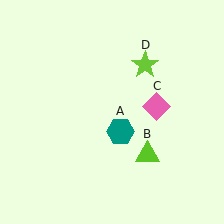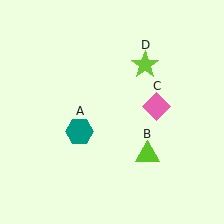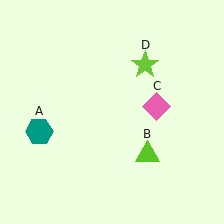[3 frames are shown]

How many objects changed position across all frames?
1 object changed position: teal hexagon (object A).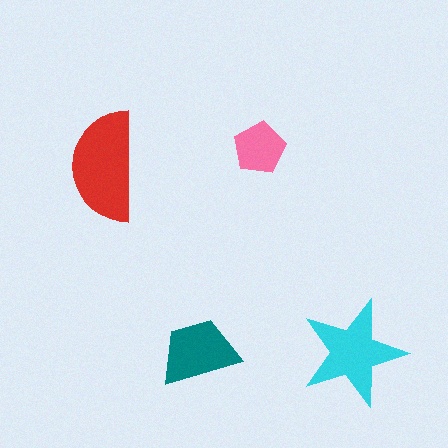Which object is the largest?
The red semicircle.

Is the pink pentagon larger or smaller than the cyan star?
Smaller.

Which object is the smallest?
The pink pentagon.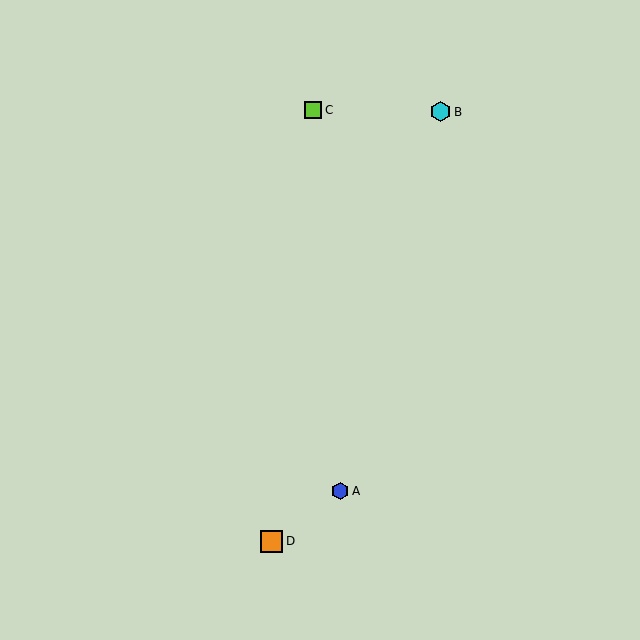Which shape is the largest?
The orange square (labeled D) is the largest.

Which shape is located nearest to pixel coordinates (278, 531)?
The orange square (labeled D) at (271, 541) is nearest to that location.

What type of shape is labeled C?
Shape C is a lime square.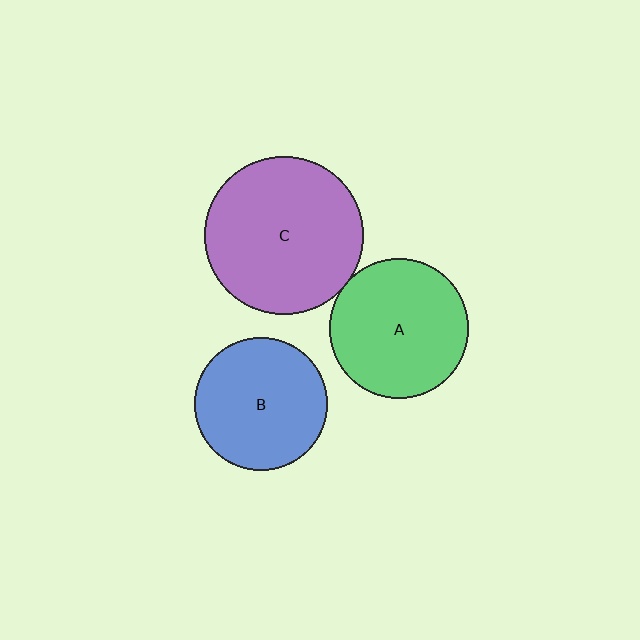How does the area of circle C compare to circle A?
Approximately 1.3 times.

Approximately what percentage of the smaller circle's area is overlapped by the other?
Approximately 5%.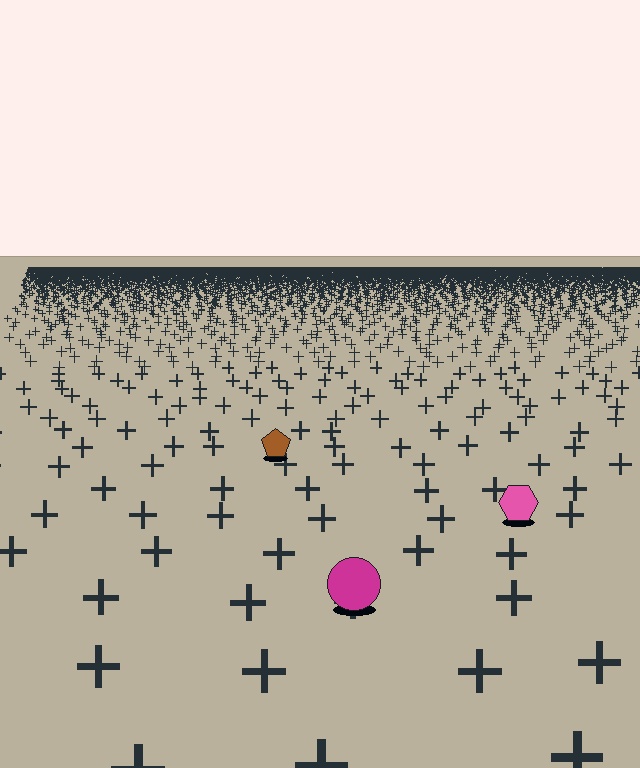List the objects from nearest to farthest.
From nearest to farthest: the magenta circle, the pink hexagon, the brown pentagon.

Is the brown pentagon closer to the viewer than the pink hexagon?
No. The pink hexagon is closer — you can tell from the texture gradient: the ground texture is coarser near it.